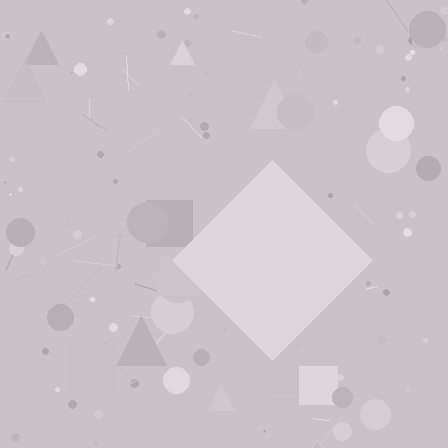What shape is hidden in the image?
A diamond is hidden in the image.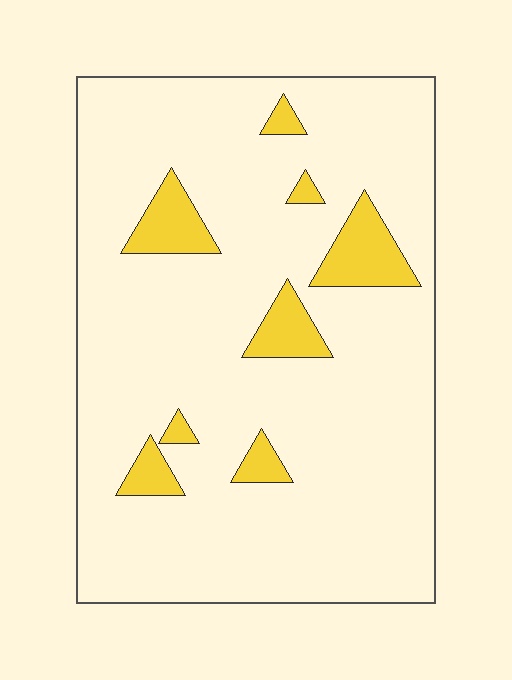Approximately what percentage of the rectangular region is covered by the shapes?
Approximately 10%.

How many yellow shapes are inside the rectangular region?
8.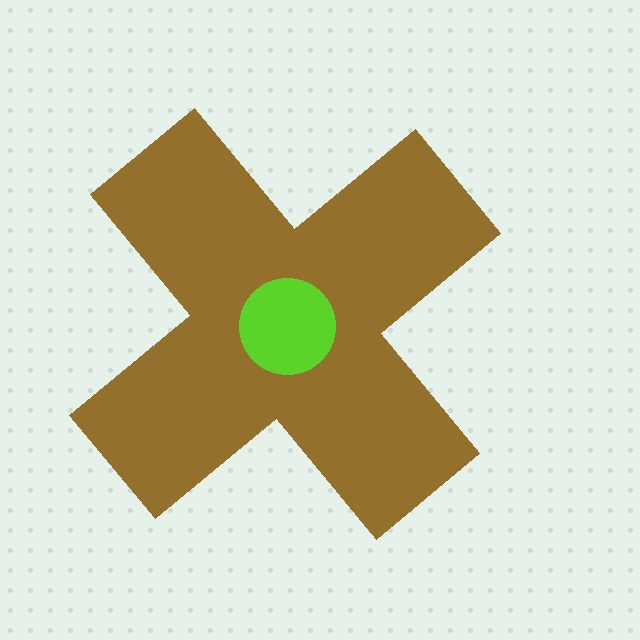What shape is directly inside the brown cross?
The lime circle.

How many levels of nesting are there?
2.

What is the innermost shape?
The lime circle.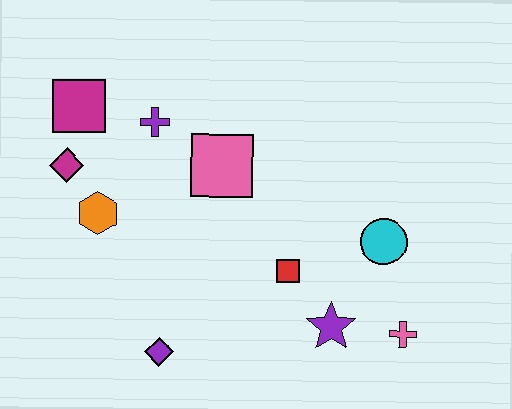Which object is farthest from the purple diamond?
The magenta square is farthest from the purple diamond.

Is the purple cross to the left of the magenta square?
No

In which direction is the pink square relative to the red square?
The pink square is above the red square.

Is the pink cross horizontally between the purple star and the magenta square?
No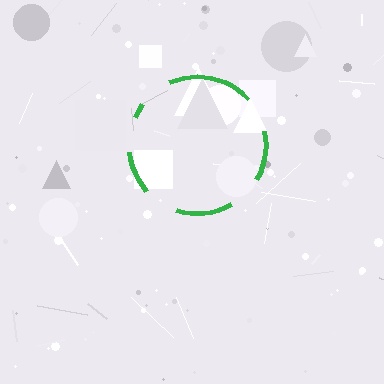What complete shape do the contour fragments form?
The contour fragments form a circle.